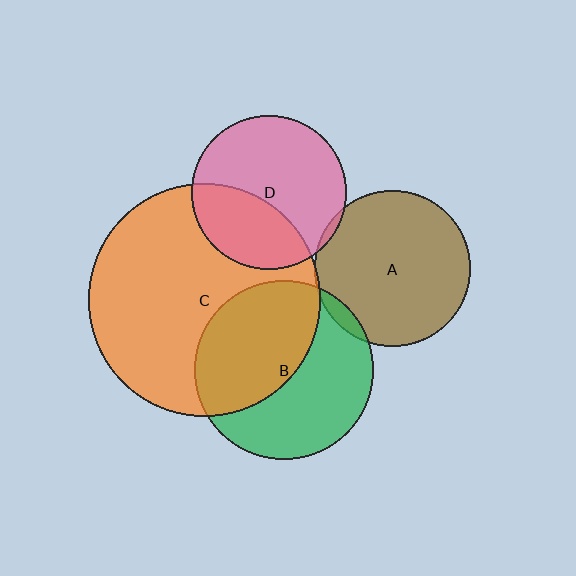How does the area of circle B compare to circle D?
Approximately 1.3 times.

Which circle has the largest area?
Circle C (orange).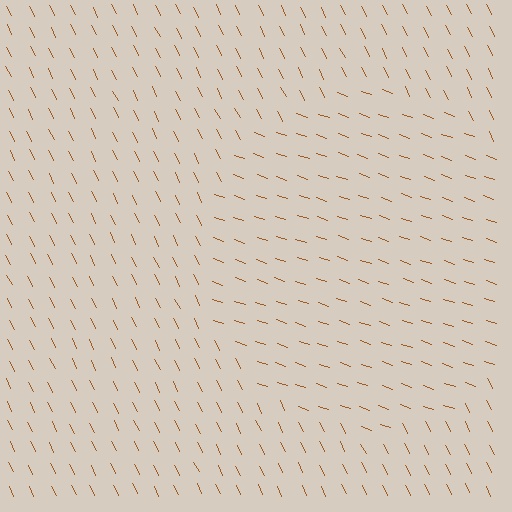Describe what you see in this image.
The image is filled with small brown line segments. A circle region in the image has lines oriented differently from the surrounding lines, creating a visible texture boundary.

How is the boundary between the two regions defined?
The boundary is defined purely by a change in line orientation (approximately 45 degrees difference). All lines are the same color and thickness.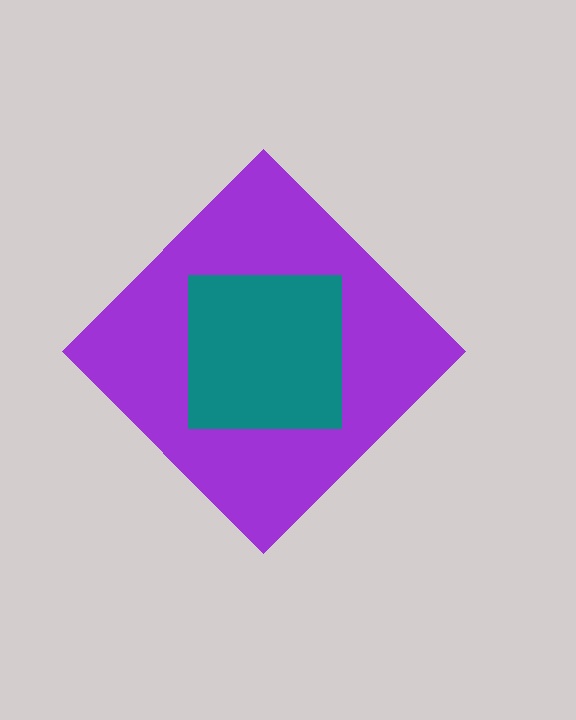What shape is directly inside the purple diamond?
The teal square.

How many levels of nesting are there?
2.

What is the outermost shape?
The purple diamond.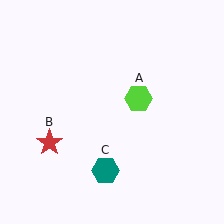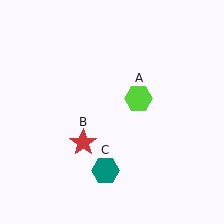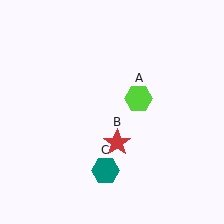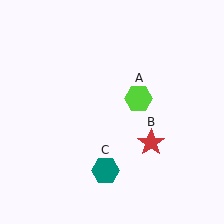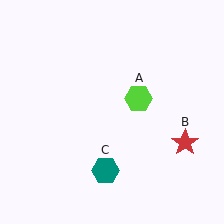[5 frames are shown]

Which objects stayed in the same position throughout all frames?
Lime hexagon (object A) and teal hexagon (object C) remained stationary.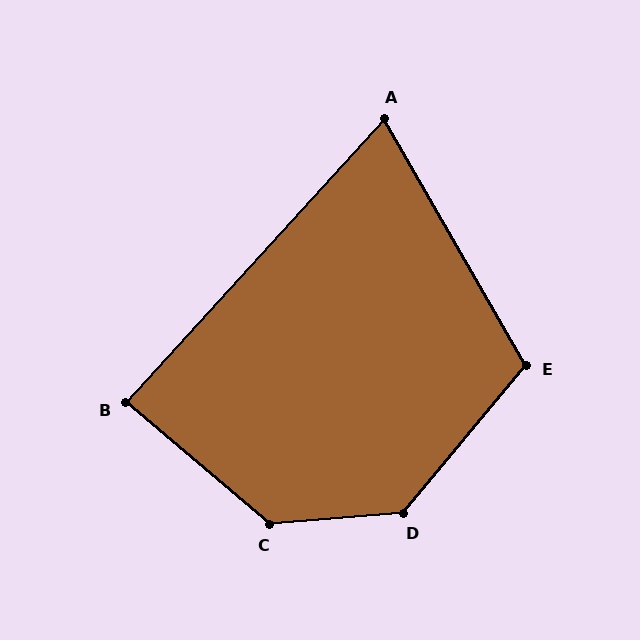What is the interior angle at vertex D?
Approximately 134 degrees (obtuse).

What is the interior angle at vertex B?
Approximately 88 degrees (approximately right).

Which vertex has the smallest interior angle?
A, at approximately 72 degrees.